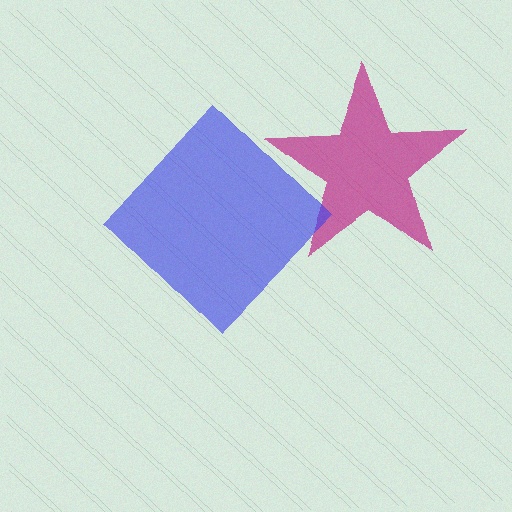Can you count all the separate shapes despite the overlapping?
Yes, there are 2 separate shapes.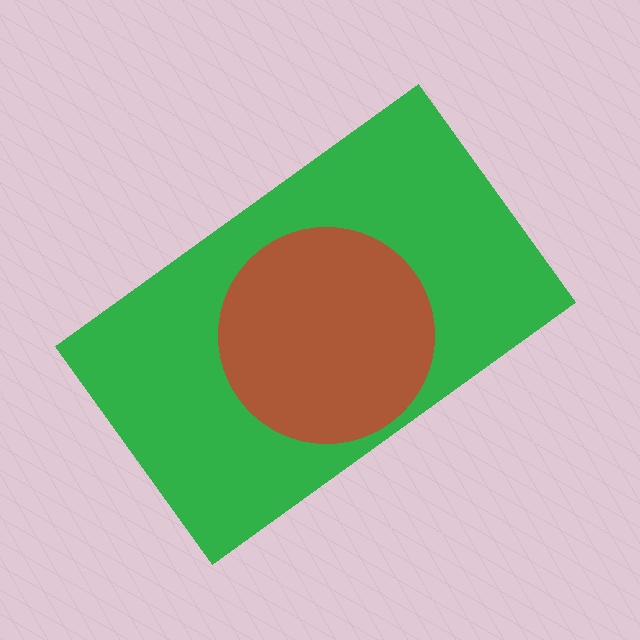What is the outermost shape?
The green rectangle.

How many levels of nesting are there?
2.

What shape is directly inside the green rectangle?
The brown circle.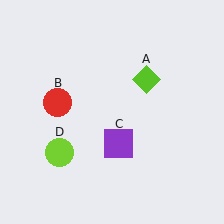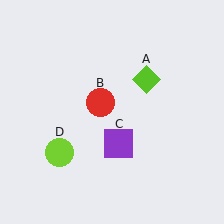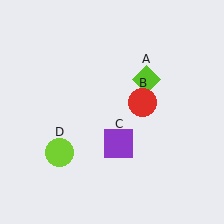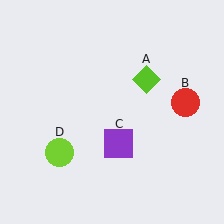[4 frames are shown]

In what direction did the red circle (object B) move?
The red circle (object B) moved right.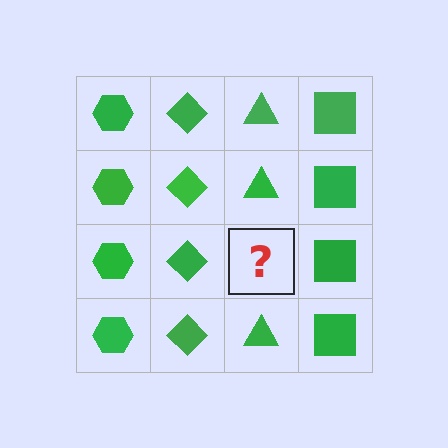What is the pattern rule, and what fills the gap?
The rule is that each column has a consistent shape. The gap should be filled with a green triangle.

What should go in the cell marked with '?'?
The missing cell should contain a green triangle.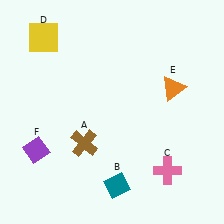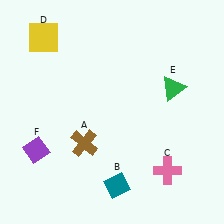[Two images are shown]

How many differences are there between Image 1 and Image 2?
There is 1 difference between the two images.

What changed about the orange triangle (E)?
In Image 1, E is orange. In Image 2, it changed to green.